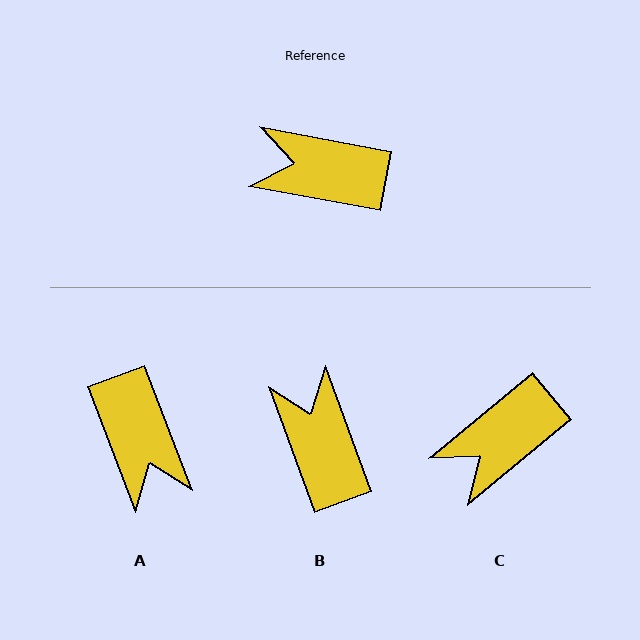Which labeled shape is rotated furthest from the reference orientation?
A, about 121 degrees away.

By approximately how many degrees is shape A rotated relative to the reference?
Approximately 121 degrees counter-clockwise.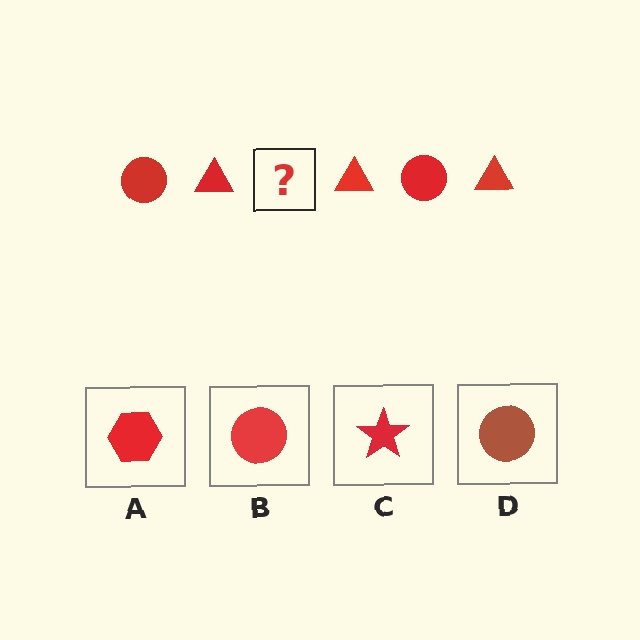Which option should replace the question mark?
Option B.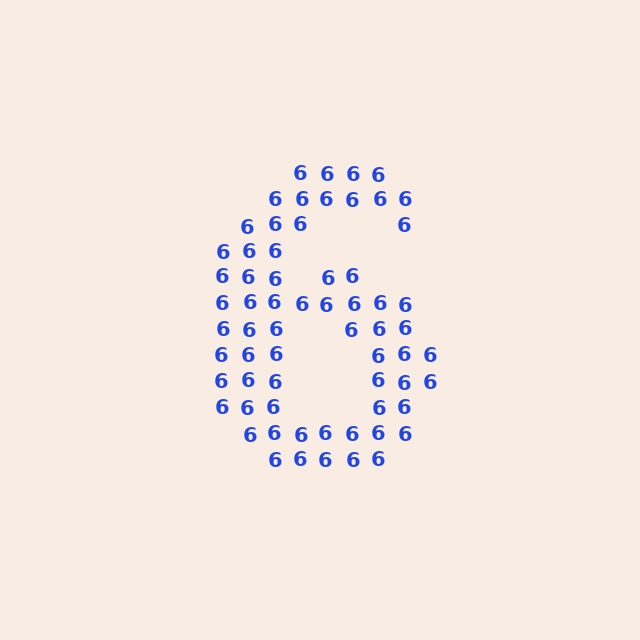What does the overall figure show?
The overall figure shows the digit 6.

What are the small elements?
The small elements are digit 6's.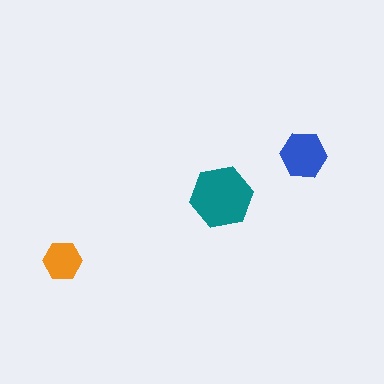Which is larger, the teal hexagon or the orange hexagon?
The teal one.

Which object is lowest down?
The orange hexagon is bottommost.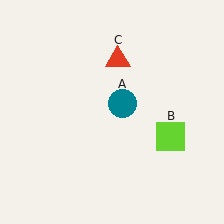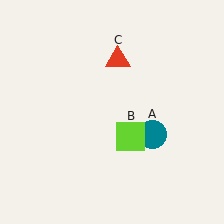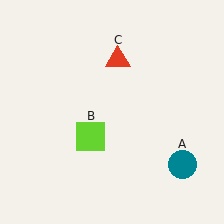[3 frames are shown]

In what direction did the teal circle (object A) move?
The teal circle (object A) moved down and to the right.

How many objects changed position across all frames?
2 objects changed position: teal circle (object A), lime square (object B).